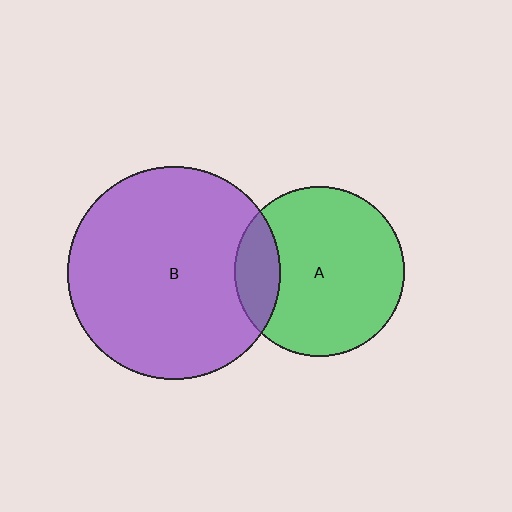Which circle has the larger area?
Circle B (purple).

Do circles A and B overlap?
Yes.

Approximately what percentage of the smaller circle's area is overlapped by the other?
Approximately 15%.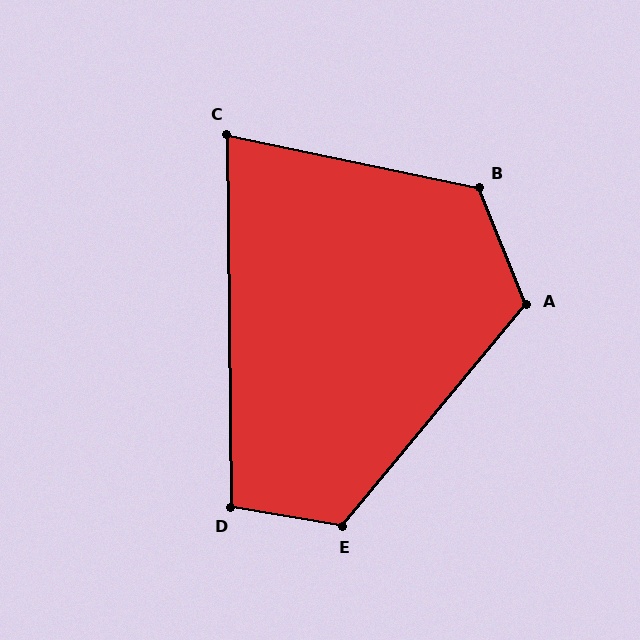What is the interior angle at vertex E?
Approximately 120 degrees (obtuse).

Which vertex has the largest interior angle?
B, at approximately 124 degrees.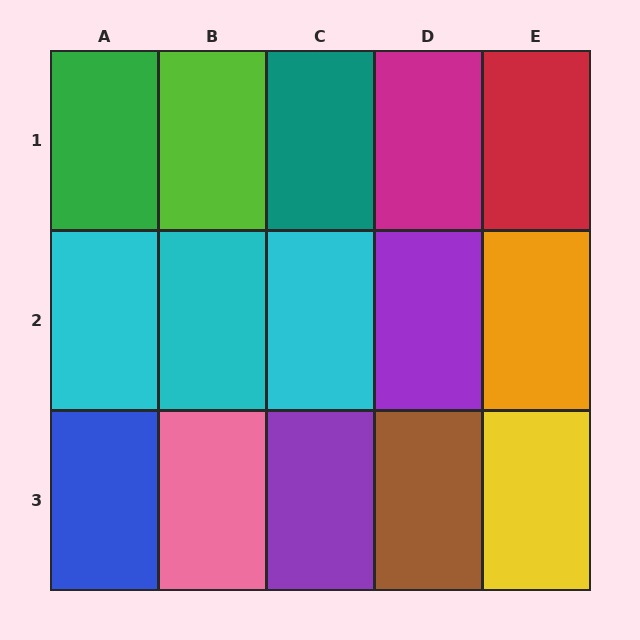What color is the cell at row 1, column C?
Teal.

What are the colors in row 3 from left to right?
Blue, pink, purple, brown, yellow.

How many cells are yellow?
1 cell is yellow.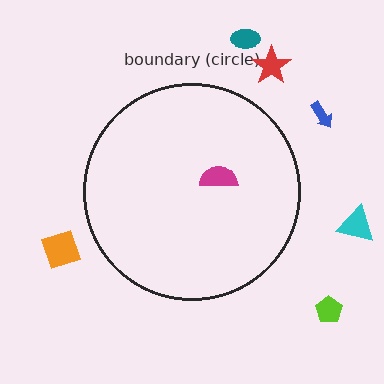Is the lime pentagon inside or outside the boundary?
Outside.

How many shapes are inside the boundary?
1 inside, 6 outside.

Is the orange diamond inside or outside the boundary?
Outside.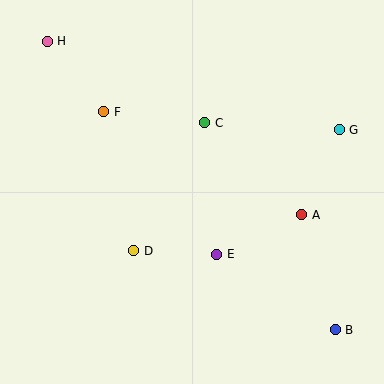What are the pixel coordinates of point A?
Point A is at (302, 215).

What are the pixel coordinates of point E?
Point E is at (217, 254).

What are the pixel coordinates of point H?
Point H is at (47, 41).